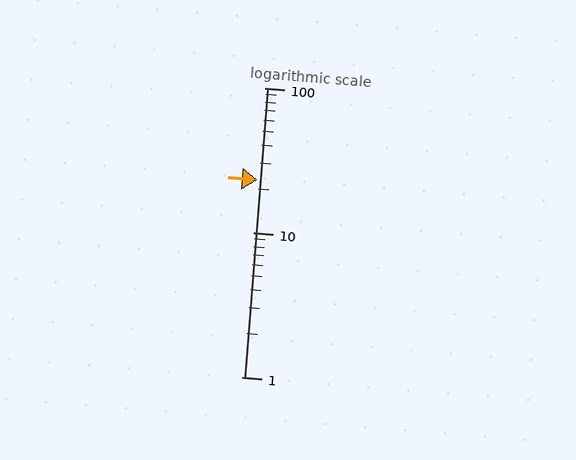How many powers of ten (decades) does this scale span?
The scale spans 2 decades, from 1 to 100.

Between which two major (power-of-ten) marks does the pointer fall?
The pointer is between 10 and 100.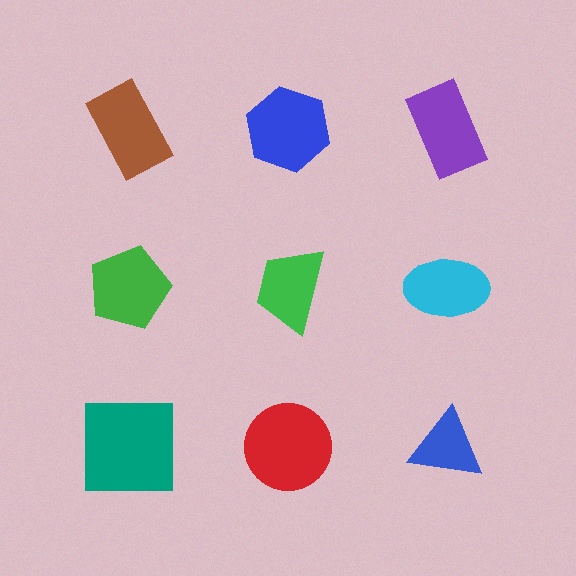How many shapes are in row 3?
3 shapes.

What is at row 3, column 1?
A teal square.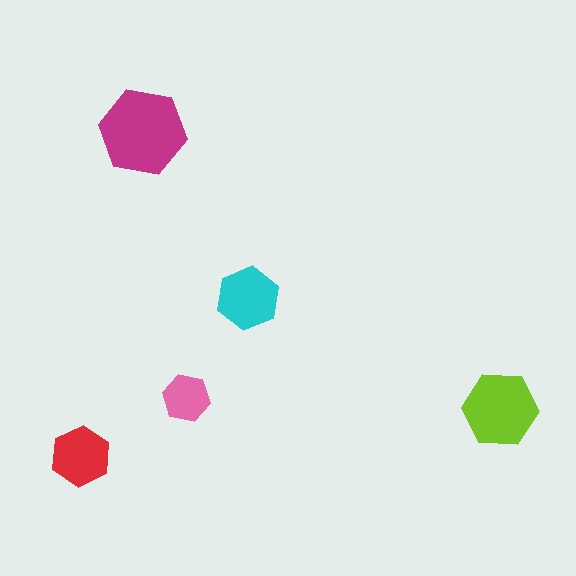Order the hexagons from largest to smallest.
the magenta one, the lime one, the cyan one, the red one, the pink one.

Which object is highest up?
The magenta hexagon is topmost.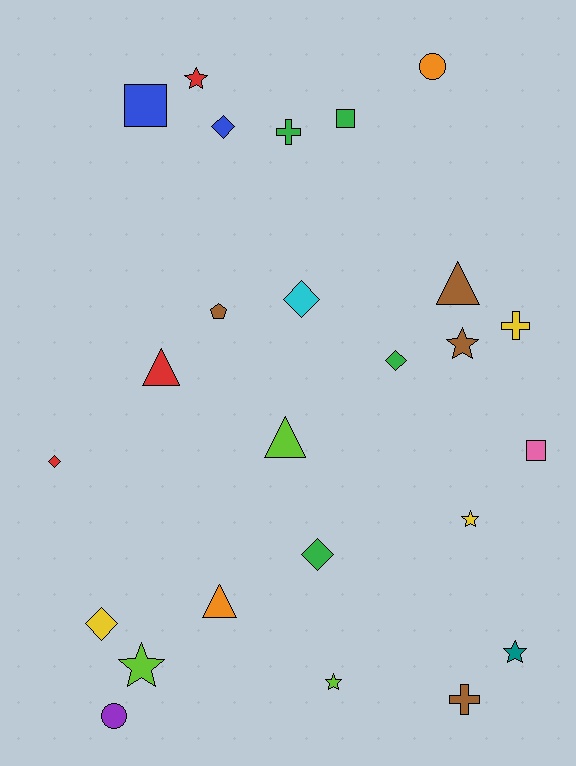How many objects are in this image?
There are 25 objects.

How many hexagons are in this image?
There are no hexagons.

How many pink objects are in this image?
There is 1 pink object.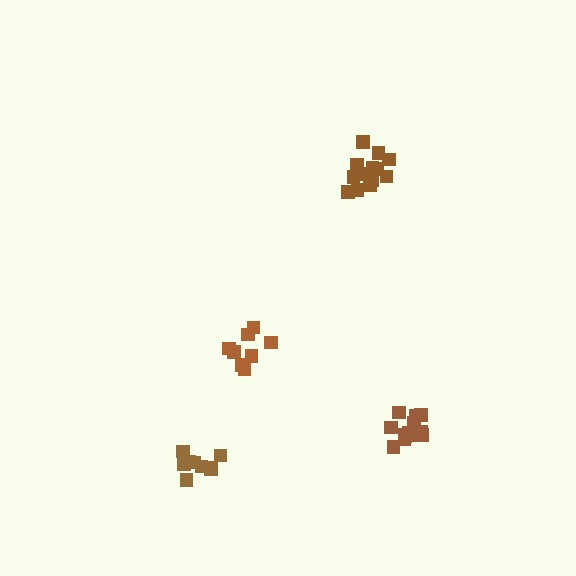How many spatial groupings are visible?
There are 4 spatial groupings.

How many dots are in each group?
Group 1: 14 dots, Group 2: 9 dots, Group 3: 9 dots, Group 4: 13 dots (45 total).